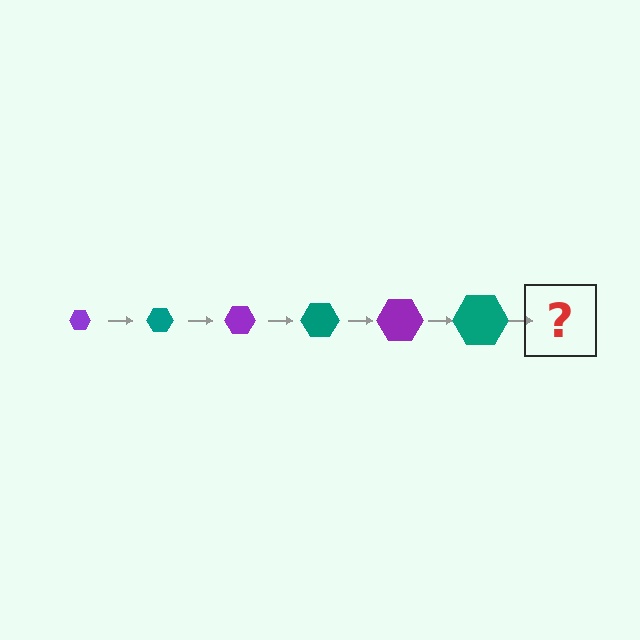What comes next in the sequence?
The next element should be a purple hexagon, larger than the previous one.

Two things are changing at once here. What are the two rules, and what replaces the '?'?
The two rules are that the hexagon grows larger each step and the color cycles through purple and teal. The '?' should be a purple hexagon, larger than the previous one.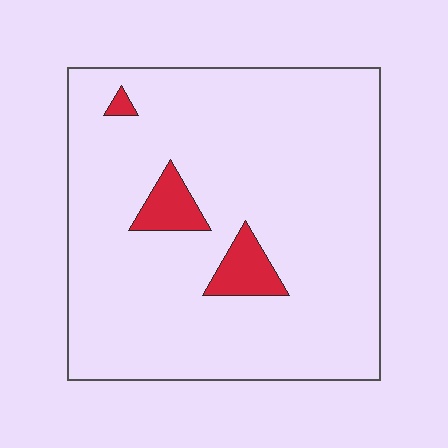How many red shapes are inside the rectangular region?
3.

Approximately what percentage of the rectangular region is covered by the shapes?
Approximately 5%.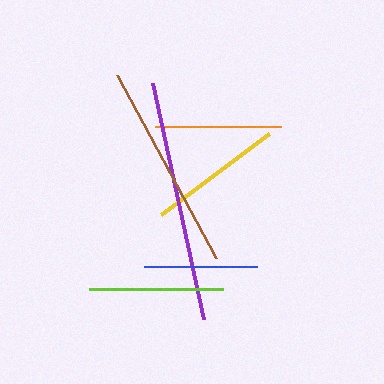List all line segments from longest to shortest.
From longest to shortest: purple, brown, yellow, lime, orange, blue.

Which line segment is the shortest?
The blue line is the shortest at approximately 112 pixels.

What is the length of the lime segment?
The lime segment is approximately 134 pixels long.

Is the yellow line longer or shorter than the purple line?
The purple line is longer than the yellow line.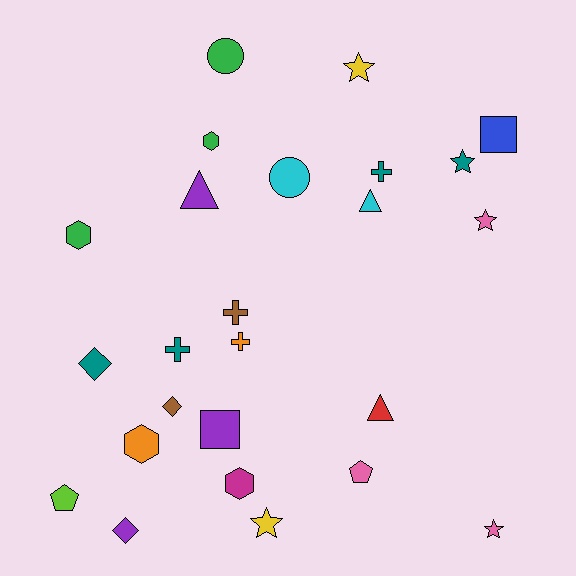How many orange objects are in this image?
There are 2 orange objects.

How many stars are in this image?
There are 5 stars.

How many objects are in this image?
There are 25 objects.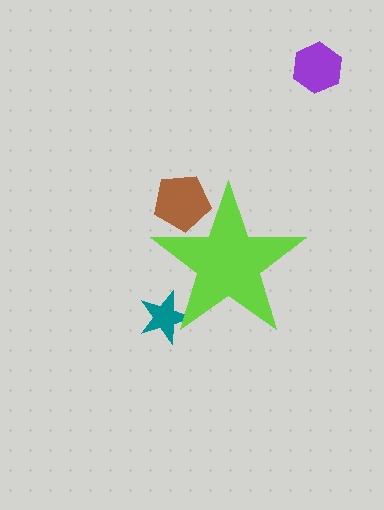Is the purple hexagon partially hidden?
No, the purple hexagon is fully visible.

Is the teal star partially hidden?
Yes, the teal star is partially hidden behind the lime star.